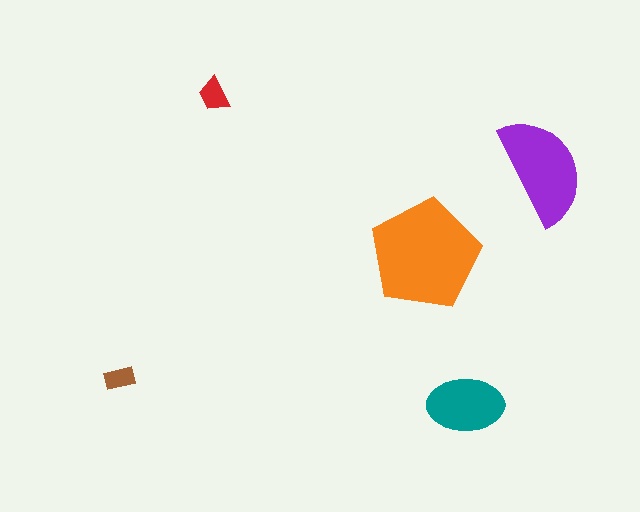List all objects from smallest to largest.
The brown rectangle, the red trapezoid, the teal ellipse, the purple semicircle, the orange pentagon.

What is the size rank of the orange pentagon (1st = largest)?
1st.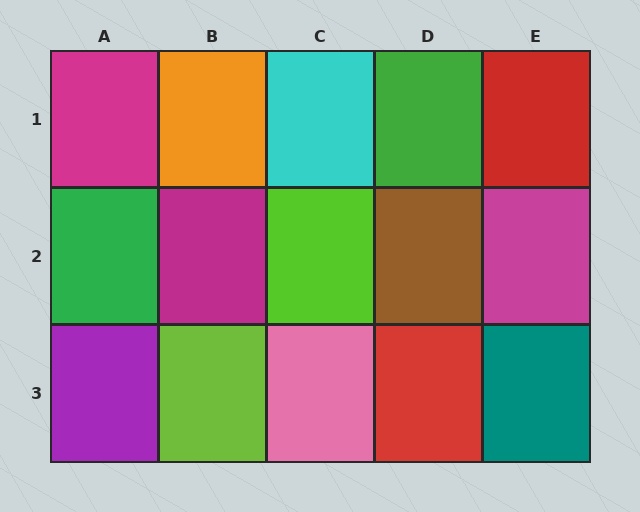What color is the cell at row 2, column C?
Lime.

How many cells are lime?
2 cells are lime.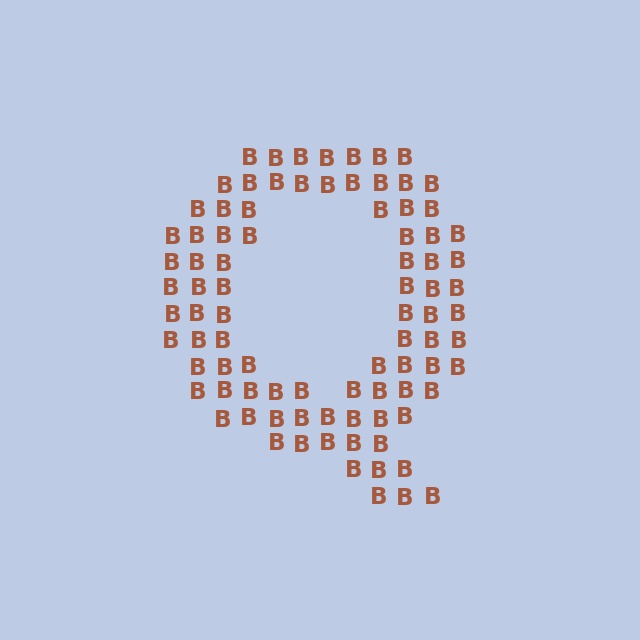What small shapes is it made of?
It is made of small letter B's.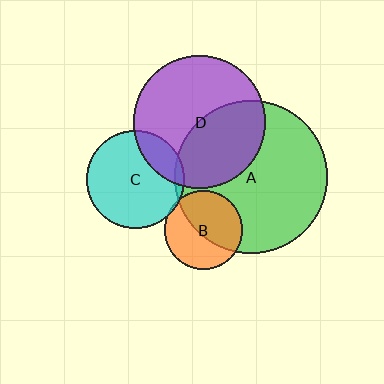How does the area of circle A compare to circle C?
Approximately 2.4 times.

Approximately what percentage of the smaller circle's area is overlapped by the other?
Approximately 20%.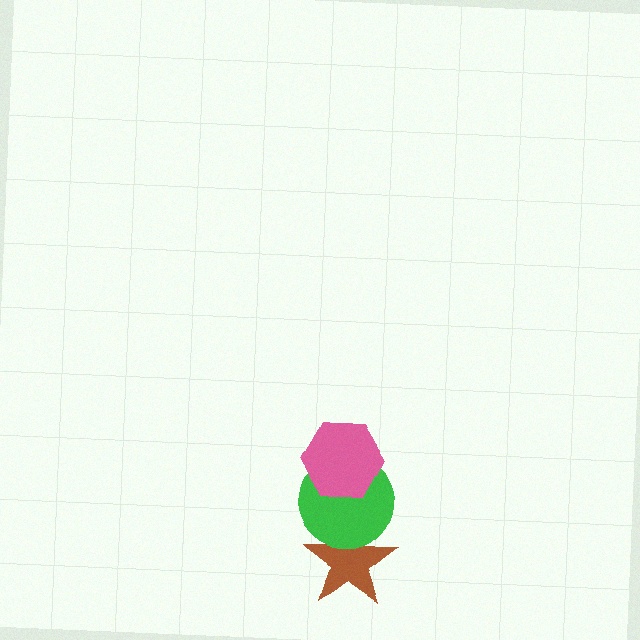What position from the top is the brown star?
The brown star is 3rd from the top.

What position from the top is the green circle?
The green circle is 2nd from the top.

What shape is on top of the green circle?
The pink hexagon is on top of the green circle.